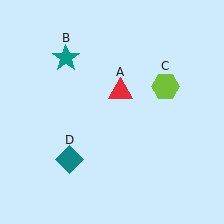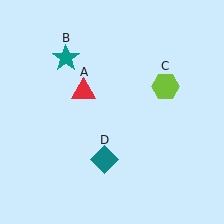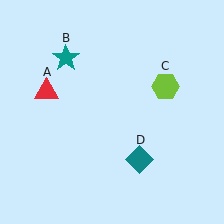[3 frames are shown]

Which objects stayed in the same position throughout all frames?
Teal star (object B) and lime hexagon (object C) remained stationary.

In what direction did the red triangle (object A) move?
The red triangle (object A) moved left.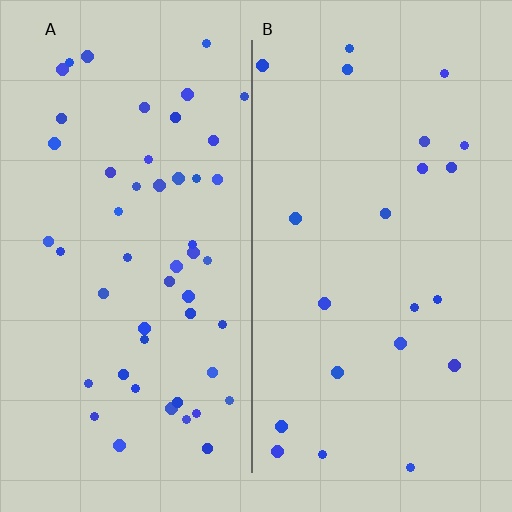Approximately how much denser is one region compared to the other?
Approximately 2.3× — region A over region B.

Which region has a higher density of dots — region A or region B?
A (the left).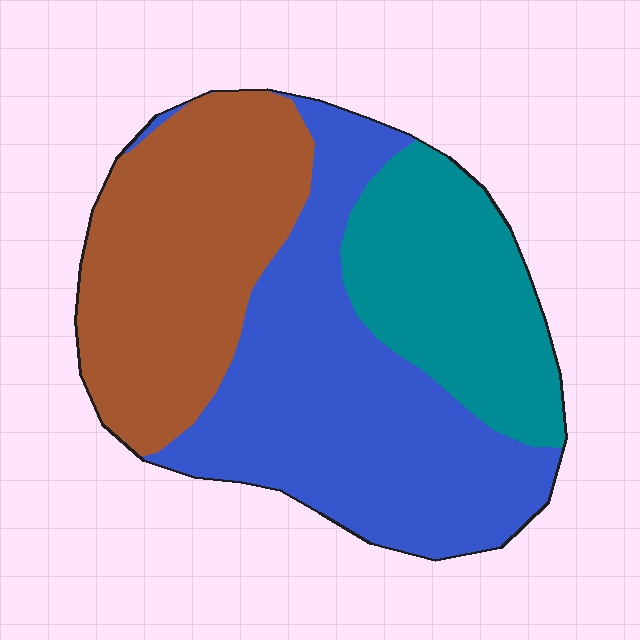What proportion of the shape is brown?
Brown takes up about one third (1/3) of the shape.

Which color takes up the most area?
Blue, at roughly 45%.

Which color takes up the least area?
Teal, at roughly 25%.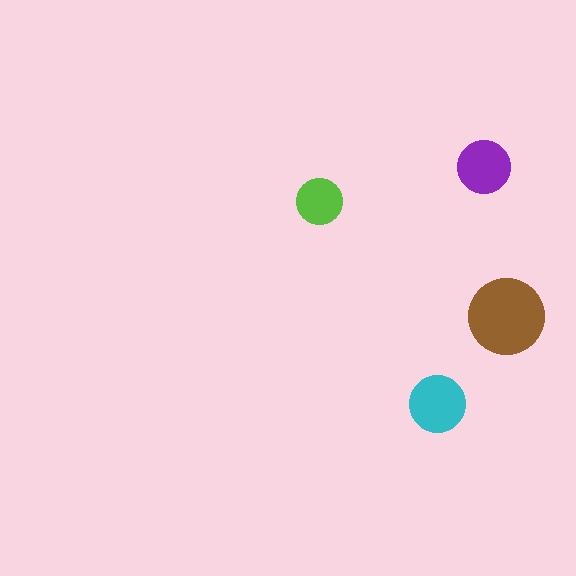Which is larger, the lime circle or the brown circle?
The brown one.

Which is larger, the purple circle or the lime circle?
The purple one.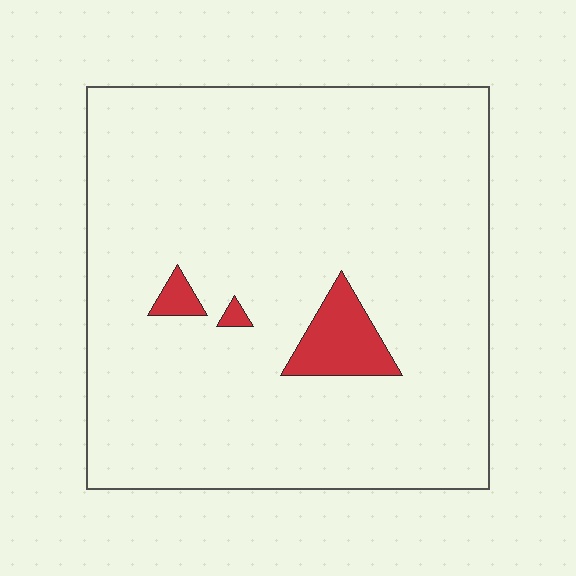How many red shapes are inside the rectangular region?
3.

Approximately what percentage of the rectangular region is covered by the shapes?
Approximately 5%.